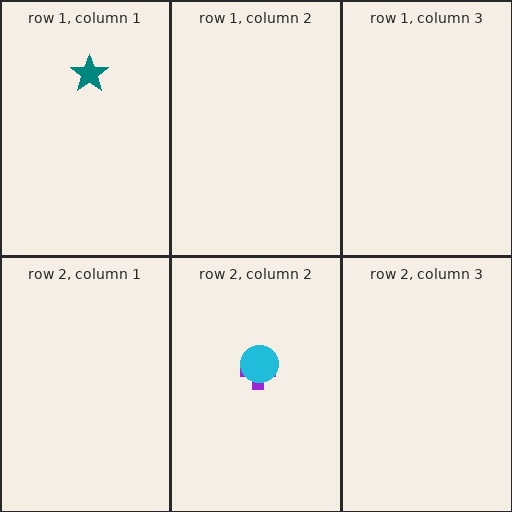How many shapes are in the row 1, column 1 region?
1.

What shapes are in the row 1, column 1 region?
The teal star.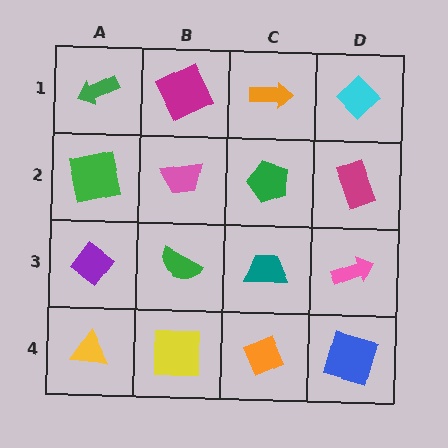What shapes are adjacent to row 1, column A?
A green square (row 2, column A), a magenta square (row 1, column B).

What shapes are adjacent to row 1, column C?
A green pentagon (row 2, column C), a magenta square (row 1, column B), a cyan diamond (row 1, column D).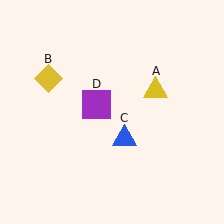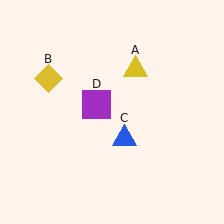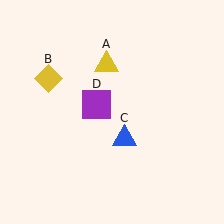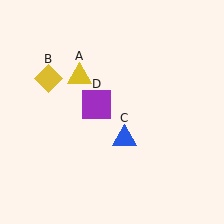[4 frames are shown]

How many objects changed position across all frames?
1 object changed position: yellow triangle (object A).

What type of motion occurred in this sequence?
The yellow triangle (object A) rotated counterclockwise around the center of the scene.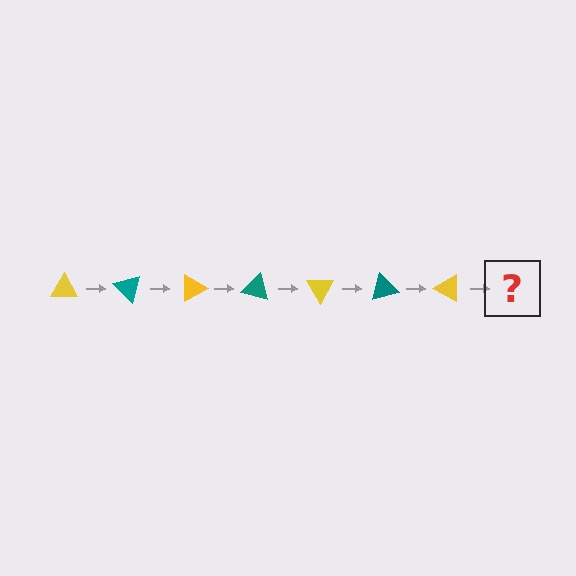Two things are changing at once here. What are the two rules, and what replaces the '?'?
The two rules are that it rotates 45 degrees each step and the color cycles through yellow and teal. The '?' should be a teal triangle, rotated 315 degrees from the start.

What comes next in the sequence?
The next element should be a teal triangle, rotated 315 degrees from the start.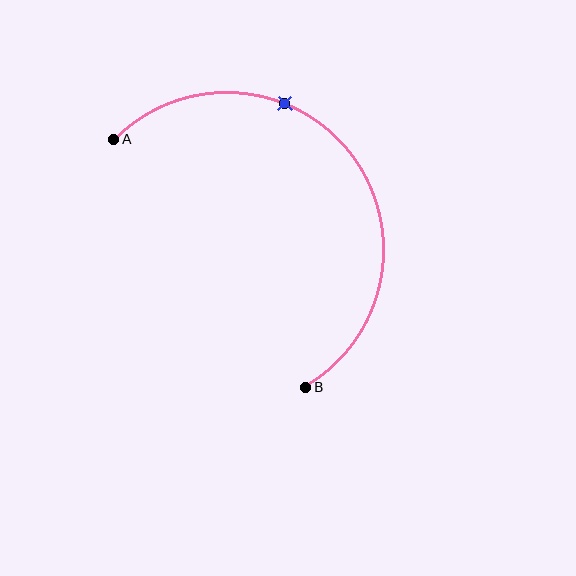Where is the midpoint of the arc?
The arc midpoint is the point on the curve farthest from the straight line joining A and B. It sits above and to the right of that line.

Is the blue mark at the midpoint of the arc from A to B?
No. The blue mark lies on the arc but is closer to endpoint A. The arc midpoint would be at the point on the curve equidistant along the arc from both A and B.